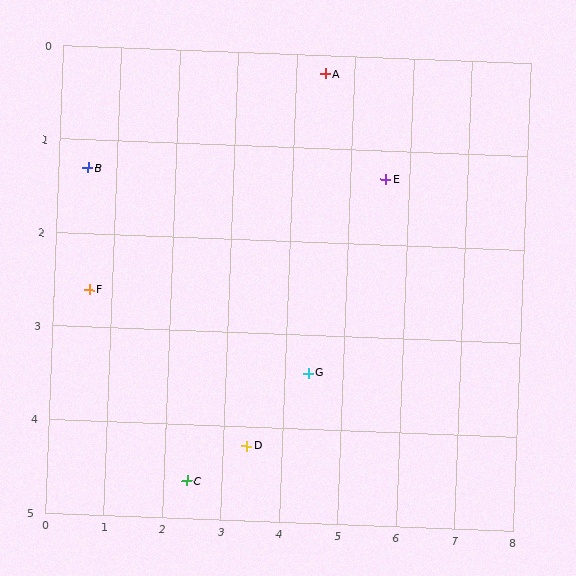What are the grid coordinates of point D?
Point D is at approximately (3.4, 4.2).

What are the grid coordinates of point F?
Point F is at approximately (0.6, 2.6).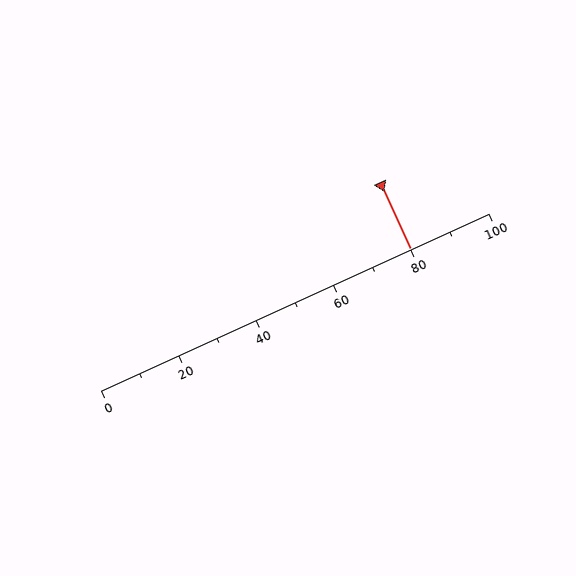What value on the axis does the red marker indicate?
The marker indicates approximately 80.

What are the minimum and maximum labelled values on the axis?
The axis runs from 0 to 100.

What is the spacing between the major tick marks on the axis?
The major ticks are spaced 20 apart.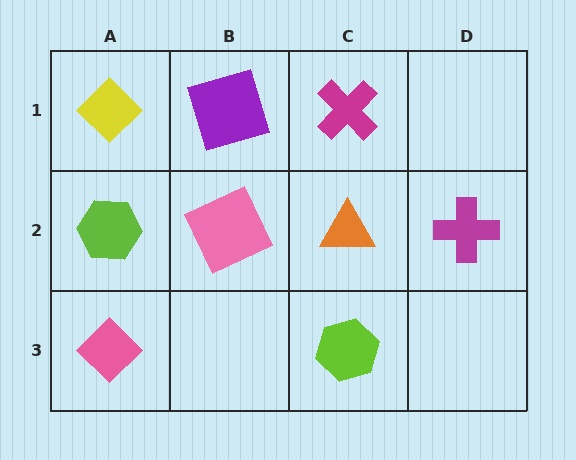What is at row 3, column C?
A lime hexagon.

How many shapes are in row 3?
2 shapes.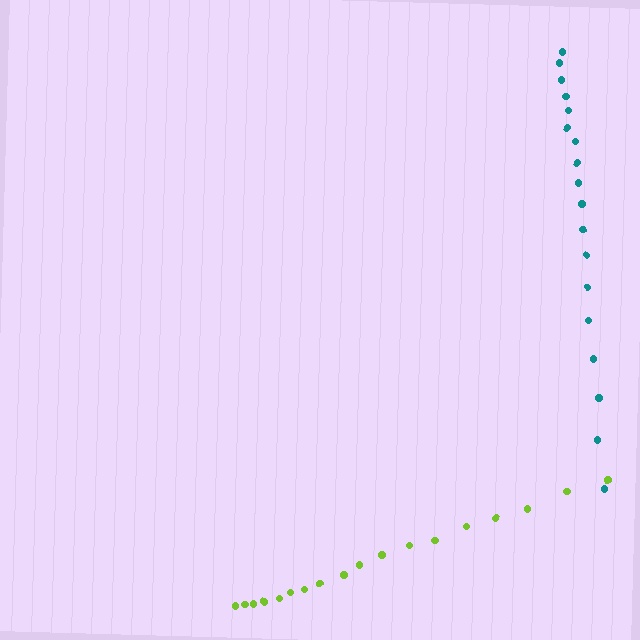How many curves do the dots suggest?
There are 2 distinct paths.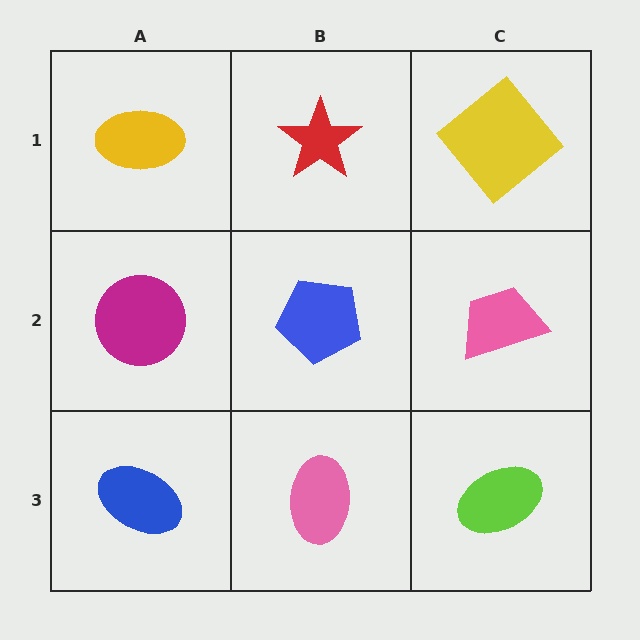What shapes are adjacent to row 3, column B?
A blue pentagon (row 2, column B), a blue ellipse (row 3, column A), a lime ellipse (row 3, column C).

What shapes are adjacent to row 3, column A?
A magenta circle (row 2, column A), a pink ellipse (row 3, column B).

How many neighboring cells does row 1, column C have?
2.